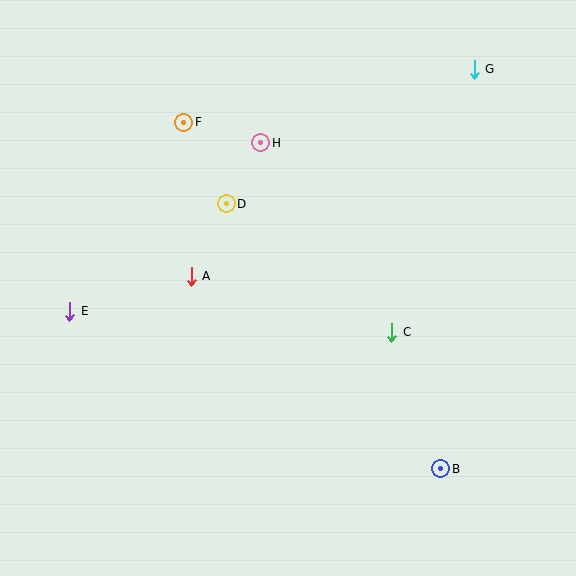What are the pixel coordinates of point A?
Point A is at (191, 276).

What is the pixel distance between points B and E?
The distance between B and E is 403 pixels.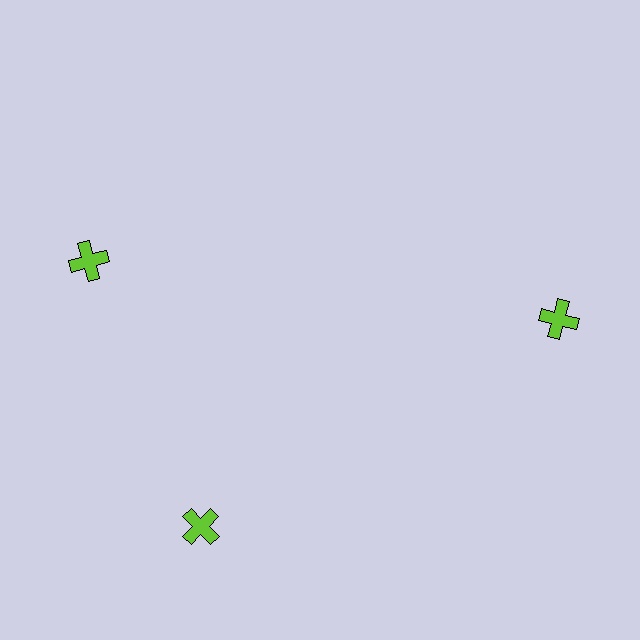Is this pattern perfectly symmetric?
No. The 3 lime crosses are arranged in a ring, but one element near the 11 o'clock position is rotated out of alignment along the ring, breaking the 3-fold rotational symmetry.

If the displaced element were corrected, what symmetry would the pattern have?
It would have 3-fold rotational symmetry — the pattern would map onto itself every 120 degrees.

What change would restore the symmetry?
The symmetry would be restored by rotating it back into even spacing with its neighbors so that all 3 crosses sit at equal angles and equal distance from the center.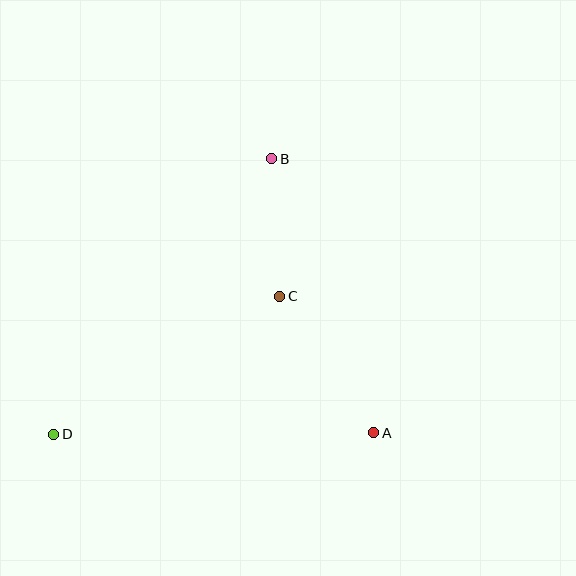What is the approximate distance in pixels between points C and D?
The distance between C and D is approximately 265 pixels.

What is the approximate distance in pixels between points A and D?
The distance between A and D is approximately 320 pixels.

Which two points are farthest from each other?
Points B and D are farthest from each other.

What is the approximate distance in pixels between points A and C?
The distance between A and C is approximately 166 pixels.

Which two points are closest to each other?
Points B and C are closest to each other.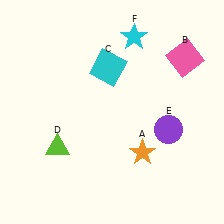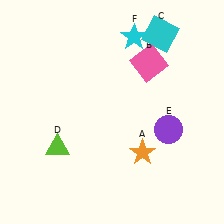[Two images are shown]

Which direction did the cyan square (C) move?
The cyan square (C) moved right.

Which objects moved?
The objects that moved are: the pink square (B), the cyan square (C).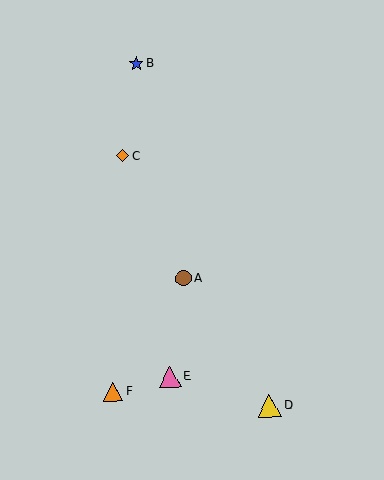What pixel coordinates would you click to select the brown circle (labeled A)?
Click at (184, 278) to select the brown circle A.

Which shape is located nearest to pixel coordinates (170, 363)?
The pink triangle (labeled E) at (170, 377) is nearest to that location.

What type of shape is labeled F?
Shape F is an orange triangle.